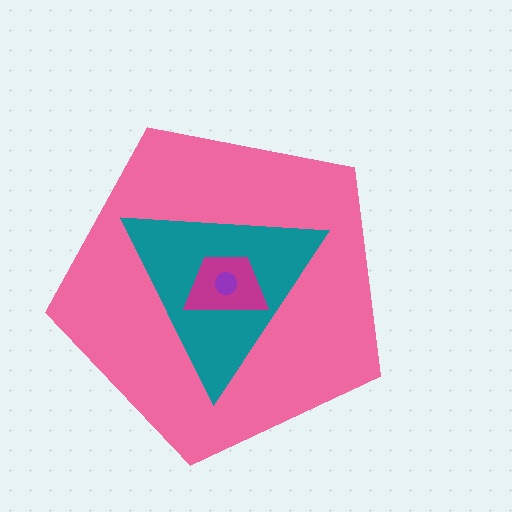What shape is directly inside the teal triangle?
The magenta trapezoid.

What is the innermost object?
The purple circle.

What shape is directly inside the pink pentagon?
The teal triangle.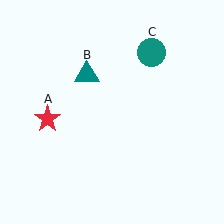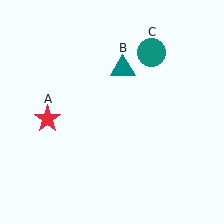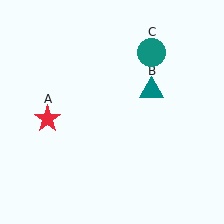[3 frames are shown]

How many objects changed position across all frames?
1 object changed position: teal triangle (object B).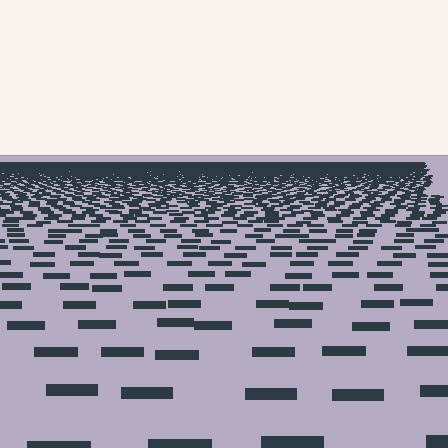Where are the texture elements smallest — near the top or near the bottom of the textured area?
Near the top.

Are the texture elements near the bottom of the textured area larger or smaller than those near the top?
Larger. Near the bottom, elements are closer to the viewer and appear at a bigger on-screen size.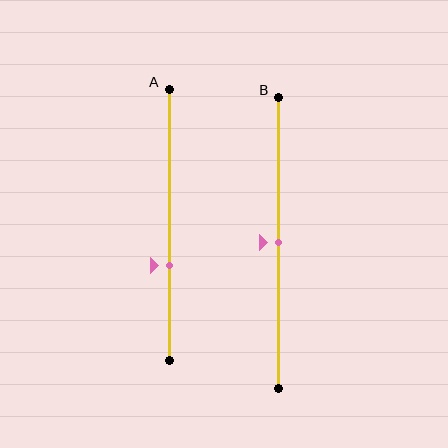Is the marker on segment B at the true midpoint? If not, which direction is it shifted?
Yes, the marker on segment B is at the true midpoint.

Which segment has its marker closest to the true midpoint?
Segment B has its marker closest to the true midpoint.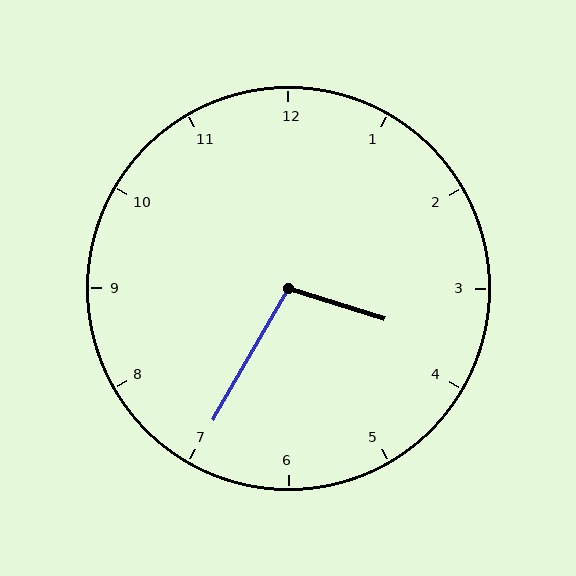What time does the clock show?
3:35.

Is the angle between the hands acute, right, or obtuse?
It is obtuse.